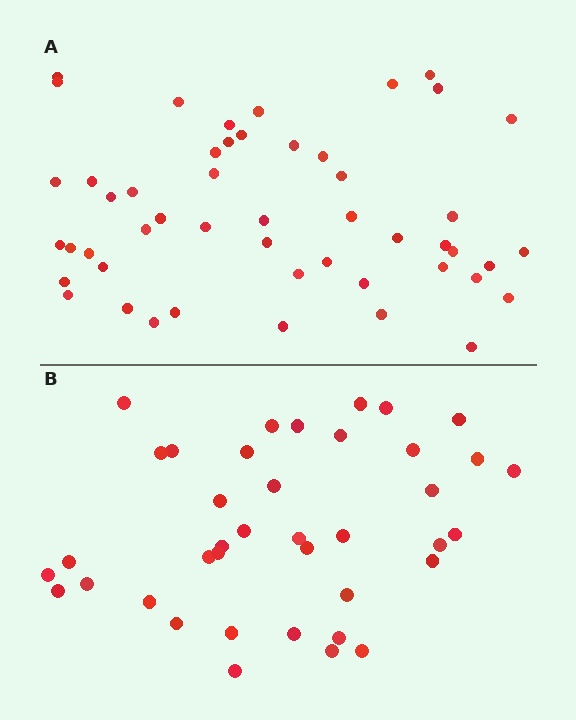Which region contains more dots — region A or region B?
Region A (the top region) has more dots.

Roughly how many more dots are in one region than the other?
Region A has roughly 12 or so more dots than region B.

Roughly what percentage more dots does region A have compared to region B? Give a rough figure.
About 30% more.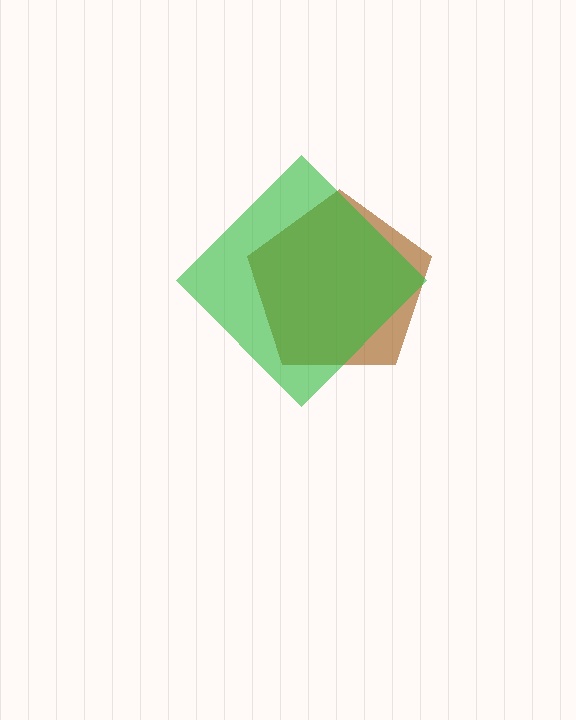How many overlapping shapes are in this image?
There are 2 overlapping shapes in the image.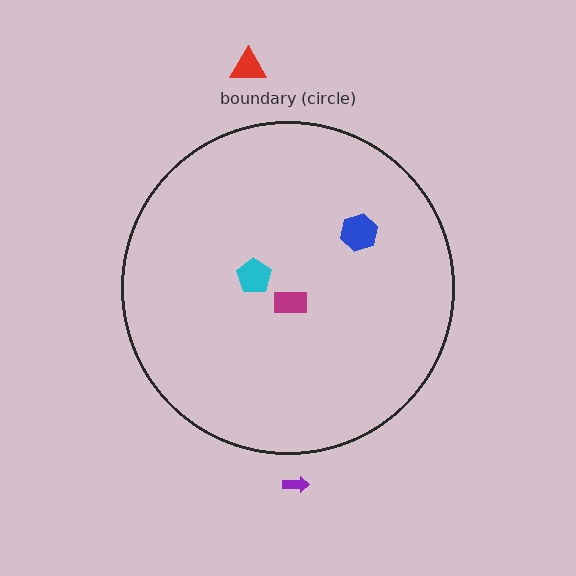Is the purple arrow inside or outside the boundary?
Outside.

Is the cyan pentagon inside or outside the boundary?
Inside.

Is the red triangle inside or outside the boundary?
Outside.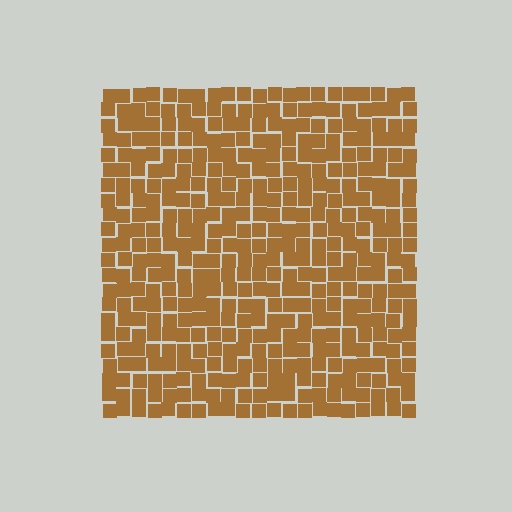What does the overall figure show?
The overall figure shows a square.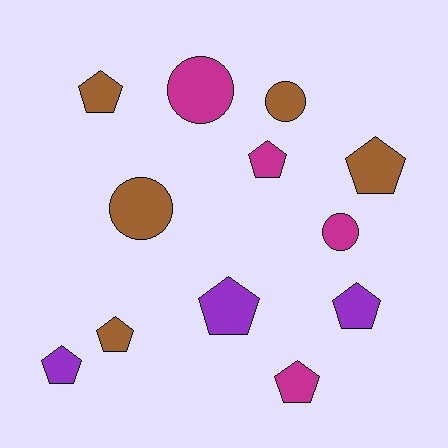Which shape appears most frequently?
Pentagon, with 8 objects.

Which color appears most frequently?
Brown, with 5 objects.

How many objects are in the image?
There are 12 objects.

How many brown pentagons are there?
There are 3 brown pentagons.